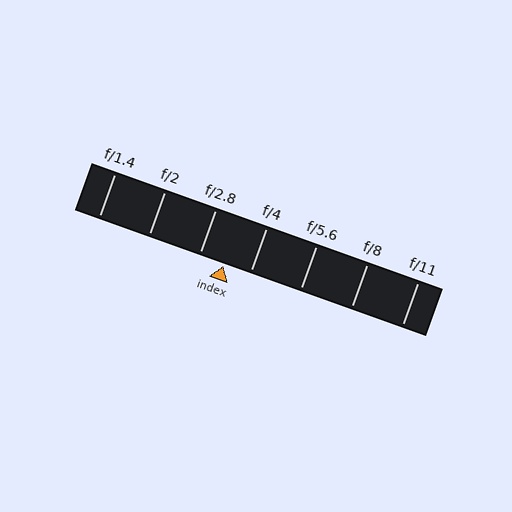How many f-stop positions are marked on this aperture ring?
There are 7 f-stop positions marked.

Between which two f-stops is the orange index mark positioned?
The index mark is between f/2.8 and f/4.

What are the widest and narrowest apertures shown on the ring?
The widest aperture shown is f/1.4 and the narrowest is f/11.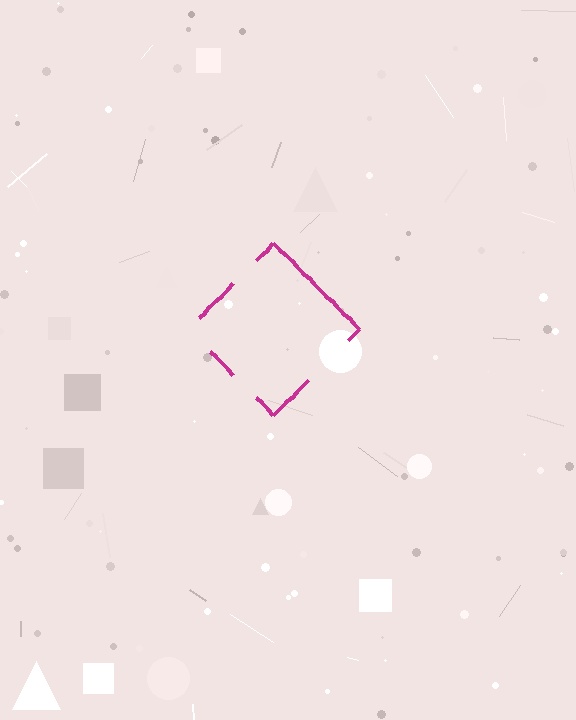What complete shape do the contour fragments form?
The contour fragments form a diamond.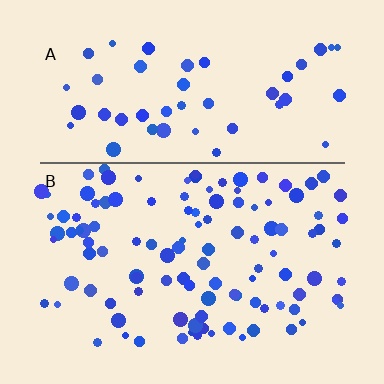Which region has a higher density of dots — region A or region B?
B (the bottom).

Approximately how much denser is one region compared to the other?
Approximately 2.2× — region B over region A.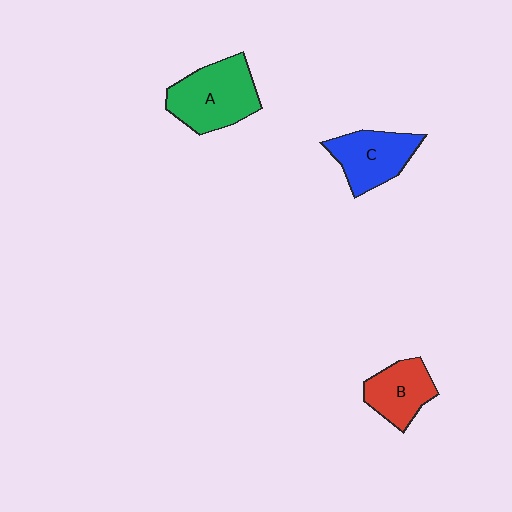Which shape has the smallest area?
Shape B (red).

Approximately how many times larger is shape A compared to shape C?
Approximately 1.3 times.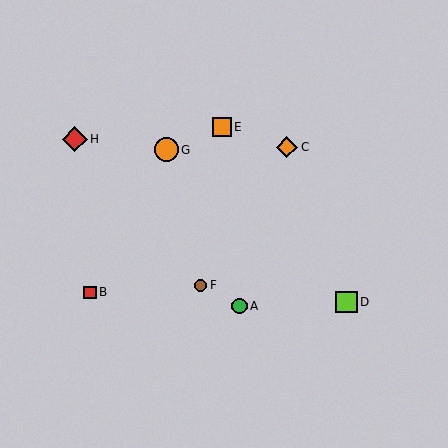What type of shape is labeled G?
Shape G is an orange circle.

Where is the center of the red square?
The center of the red square is at (90, 292).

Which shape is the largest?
The red diamond (labeled H) is the largest.